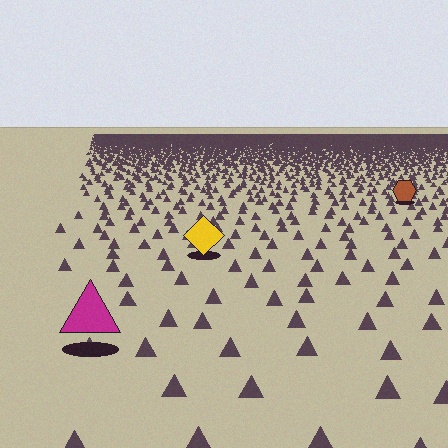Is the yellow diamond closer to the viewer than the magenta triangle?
No. The magenta triangle is closer — you can tell from the texture gradient: the ground texture is coarser near it.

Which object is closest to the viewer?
The magenta triangle is closest. The texture marks near it are larger and more spread out.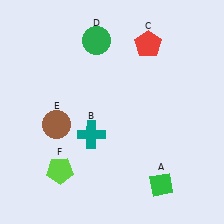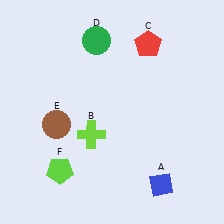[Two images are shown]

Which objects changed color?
A changed from green to blue. B changed from teal to lime.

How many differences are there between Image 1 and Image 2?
There are 2 differences between the two images.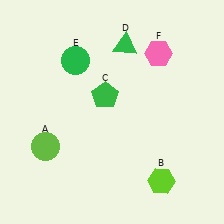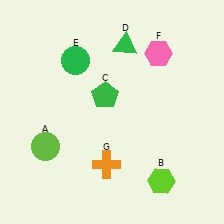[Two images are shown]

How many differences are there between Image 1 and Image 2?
There is 1 difference between the two images.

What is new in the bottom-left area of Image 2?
An orange cross (G) was added in the bottom-left area of Image 2.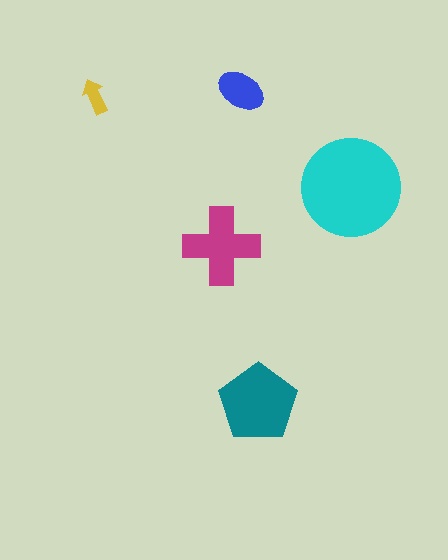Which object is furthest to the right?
The cyan circle is rightmost.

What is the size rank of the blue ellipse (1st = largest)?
4th.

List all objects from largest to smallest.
The cyan circle, the teal pentagon, the magenta cross, the blue ellipse, the yellow arrow.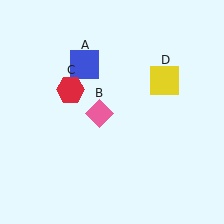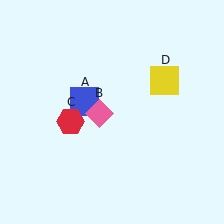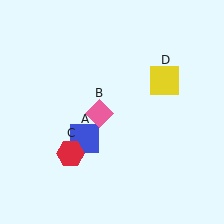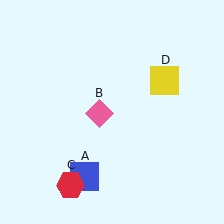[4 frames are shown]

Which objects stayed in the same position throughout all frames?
Pink diamond (object B) and yellow square (object D) remained stationary.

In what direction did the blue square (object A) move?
The blue square (object A) moved down.